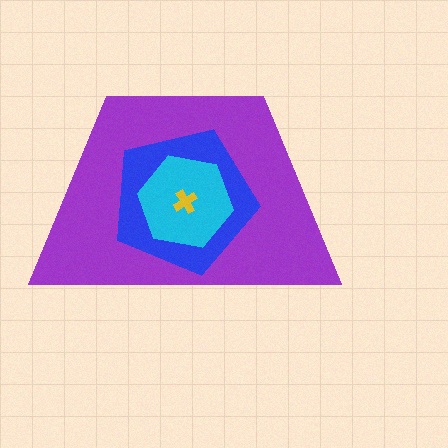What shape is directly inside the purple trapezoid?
The blue pentagon.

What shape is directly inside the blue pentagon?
The cyan hexagon.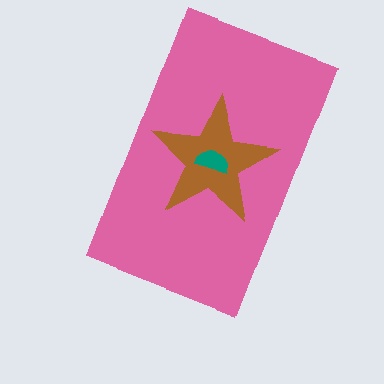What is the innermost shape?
The teal semicircle.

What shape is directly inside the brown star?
The teal semicircle.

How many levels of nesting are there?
3.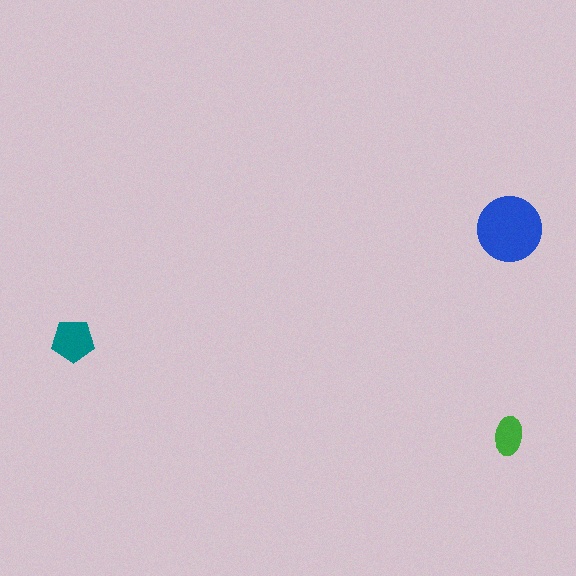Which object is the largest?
The blue circle.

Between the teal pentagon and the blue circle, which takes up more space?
The blue circle.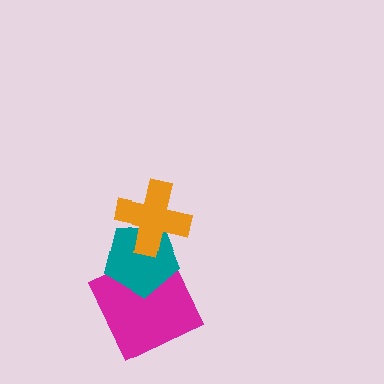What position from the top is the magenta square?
The magenta square is 3rd from the top.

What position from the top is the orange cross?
The orange cross is 1st from the top.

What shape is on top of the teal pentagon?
The orange cross is on top of the teal pentagon.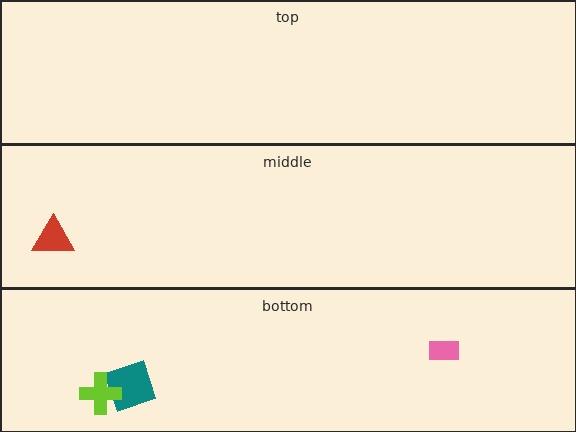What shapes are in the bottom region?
The pink rectangle, the teal square, the lime cross.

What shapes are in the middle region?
The red triangle.